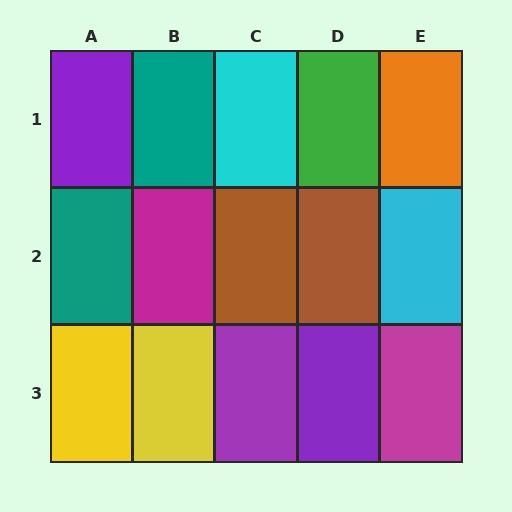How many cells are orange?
1 cell is orange.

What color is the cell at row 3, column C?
Purple.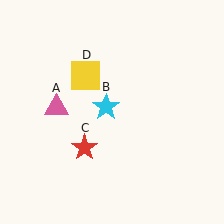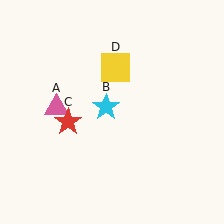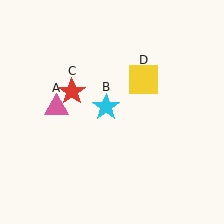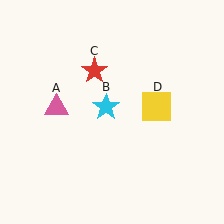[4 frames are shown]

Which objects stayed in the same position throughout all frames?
Pink triangle (object A) and cyan star (object B) remained stationary.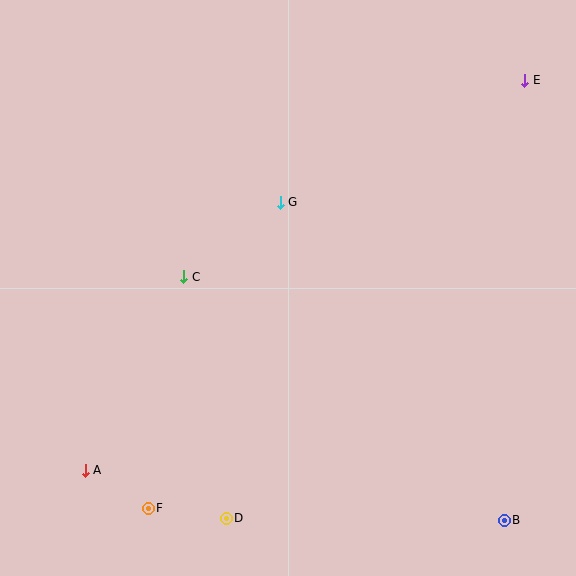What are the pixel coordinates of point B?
Point B is at (504, 520).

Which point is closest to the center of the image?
Point G at (280, 202) is closest to the center.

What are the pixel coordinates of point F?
Point F is at (148, 508).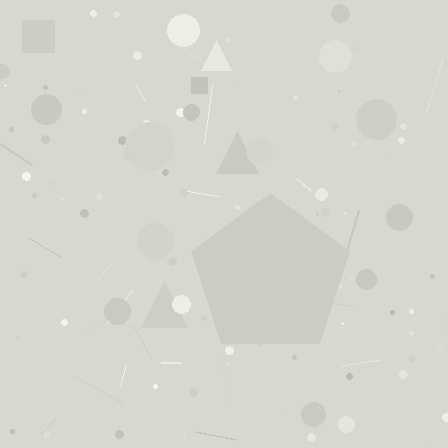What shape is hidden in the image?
A pentagon is hidden in the image.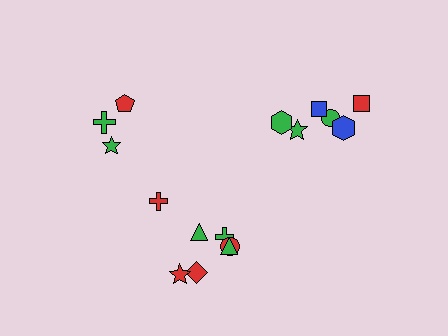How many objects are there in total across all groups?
There are 16 objects.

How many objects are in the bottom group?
There are 7 objects.